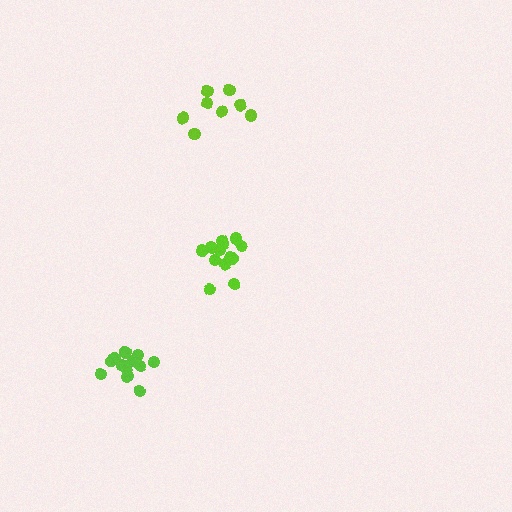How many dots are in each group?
Group 1: 14 dots, Group 2: 8 dots, Group 3: 12 dots (34 total).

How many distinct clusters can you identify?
There are 3 distinct clusters.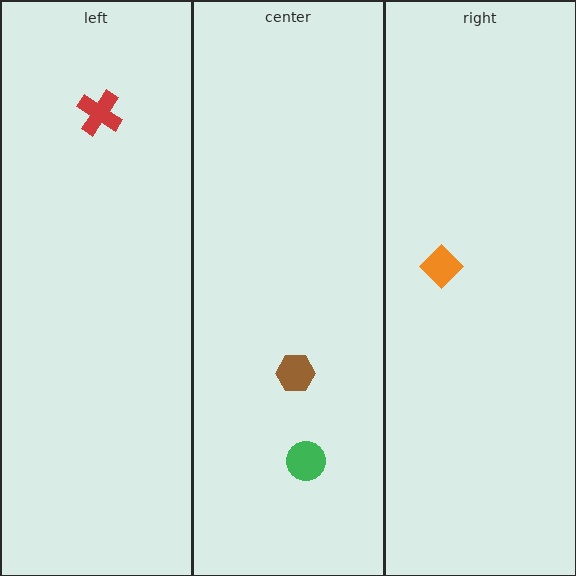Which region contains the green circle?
The center region.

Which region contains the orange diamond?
The right region.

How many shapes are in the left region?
1.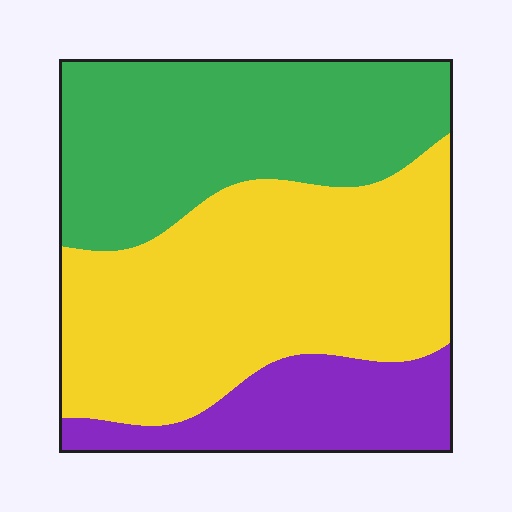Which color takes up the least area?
Purple, at roughly 15%.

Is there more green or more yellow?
Yellow.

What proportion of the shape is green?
Green covers 36% of the shape.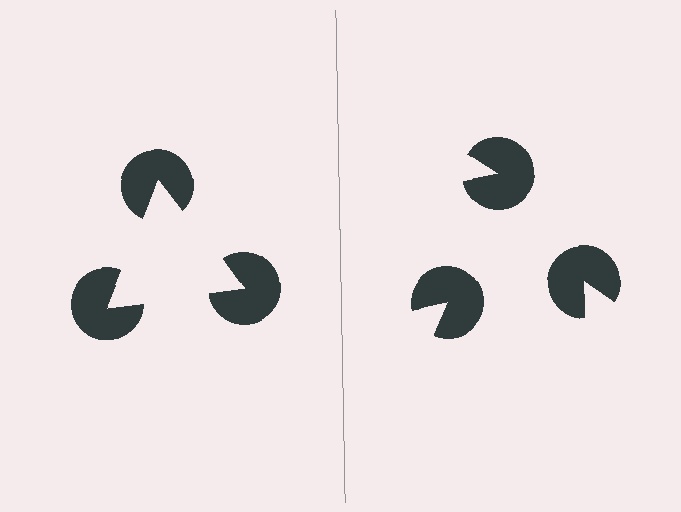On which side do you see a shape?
An illusory triangle appears on the left side. On the right side the wedge cuts are rotated, so no coherent shape forms.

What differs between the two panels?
The pac-man discs are positioned identically on both sides; only the wedge orientations differ. On the left they align to a triangle; on the right they are misaligned.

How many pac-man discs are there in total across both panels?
6 — 3 on each side.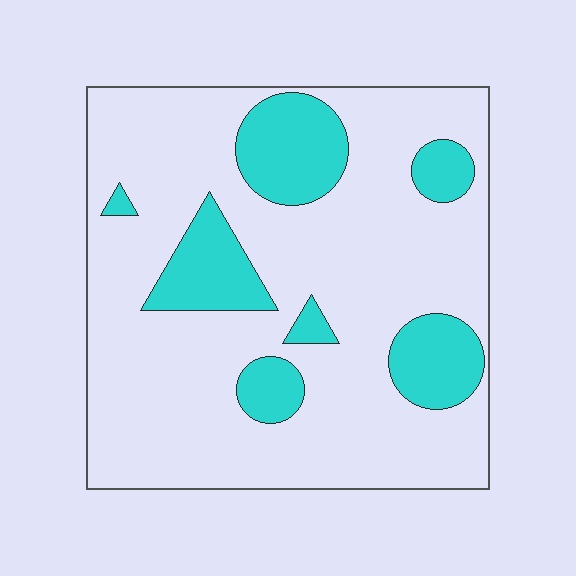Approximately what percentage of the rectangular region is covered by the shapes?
Approximately 20%.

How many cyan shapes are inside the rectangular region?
7.